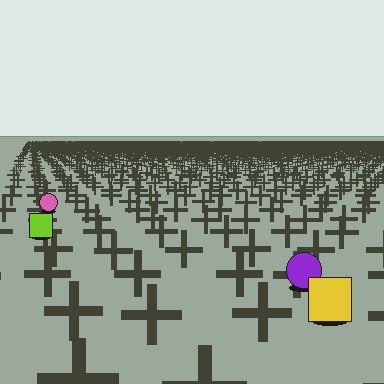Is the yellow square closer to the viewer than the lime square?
Yes. The yellow square is closer — you can tell from the texture gradient: the ground texture is coarser near it.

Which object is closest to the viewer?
The yellow square is closest. The texture marks near it are larger and more spread out.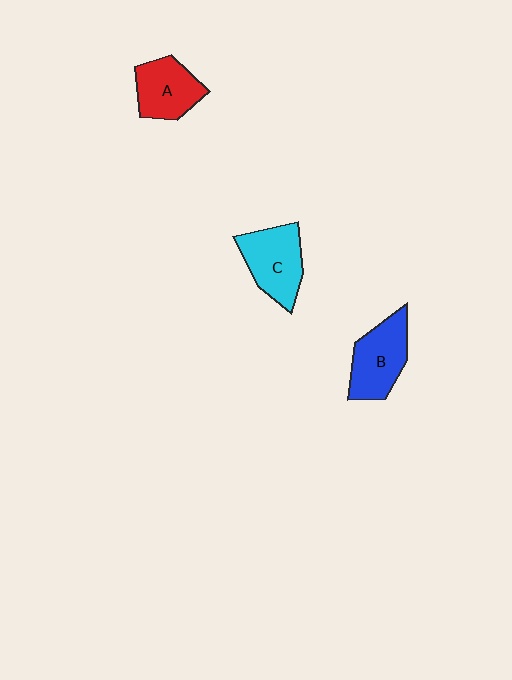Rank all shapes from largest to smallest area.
From largest to smallest: C (cyan), B (blue), A (red).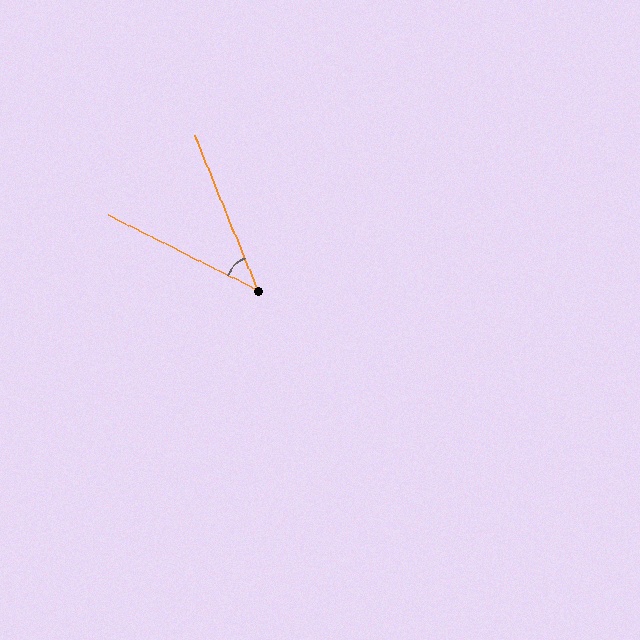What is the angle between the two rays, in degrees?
Approximately 41 degrees.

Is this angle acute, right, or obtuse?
It is acute.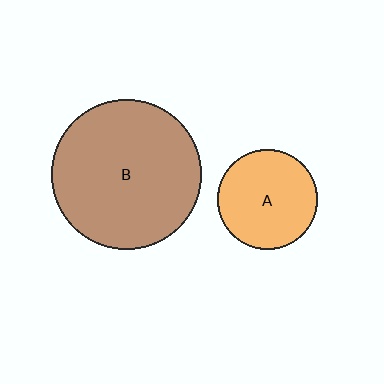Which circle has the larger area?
Circle B (brown).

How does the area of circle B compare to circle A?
Approximately 2.3 times.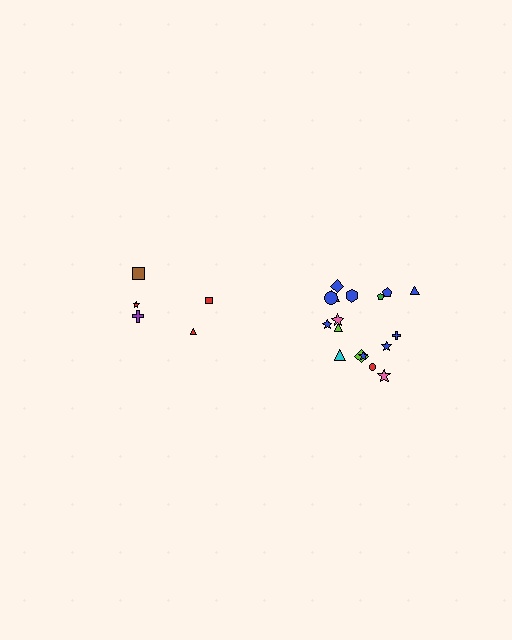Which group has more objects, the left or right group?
The right group.